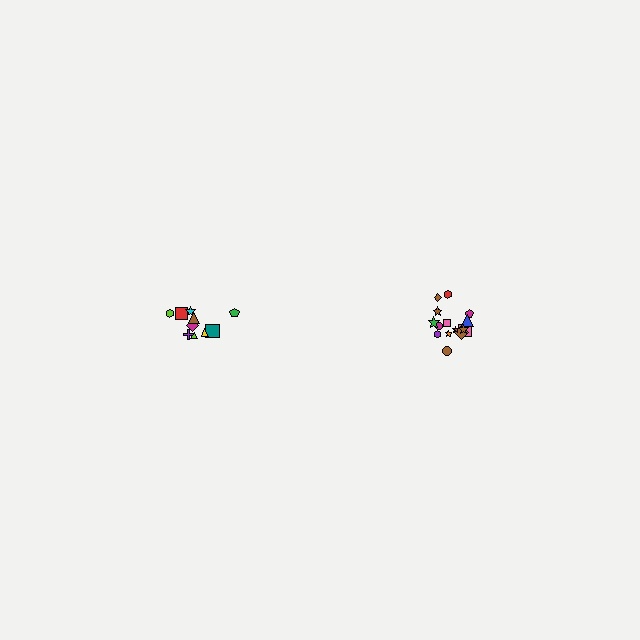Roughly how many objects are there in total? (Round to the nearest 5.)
Roughly 25 objects in total.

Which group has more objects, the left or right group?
The right group.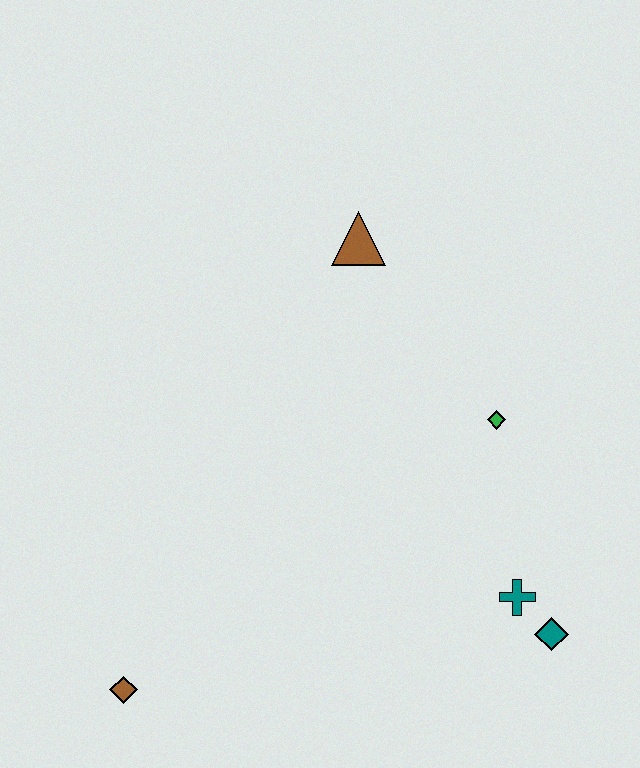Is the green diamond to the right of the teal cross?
No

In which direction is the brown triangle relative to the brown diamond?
The brown triangle is above the brown diamond.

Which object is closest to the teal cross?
The teal diamond is closest to the teal cross.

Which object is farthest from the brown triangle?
The brown diamond is farthest from the brown triangle.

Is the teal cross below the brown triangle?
Yes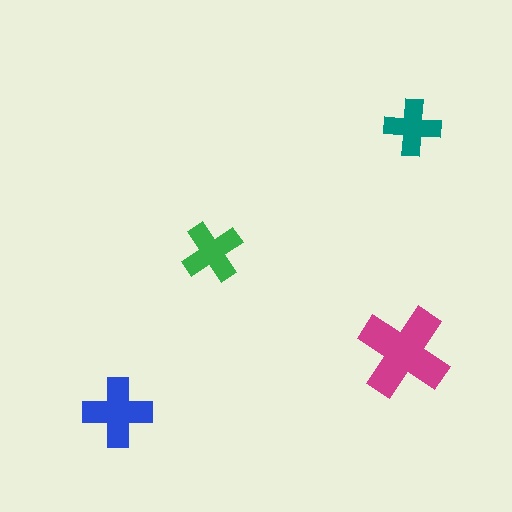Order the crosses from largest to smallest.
the magenta one, the blue one, the green one, the teal one.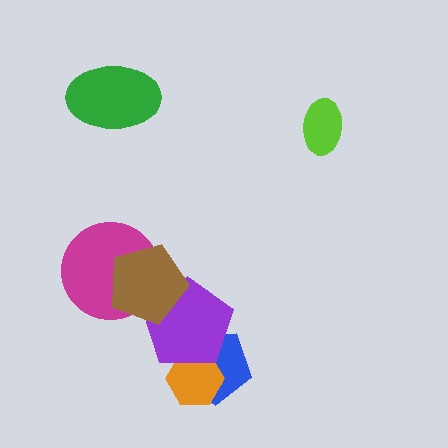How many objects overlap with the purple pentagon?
3 objects overlap with the purple pentagon.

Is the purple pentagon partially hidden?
Yes, it is partially covered by another shape.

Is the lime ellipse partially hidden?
No, no other shape covers it.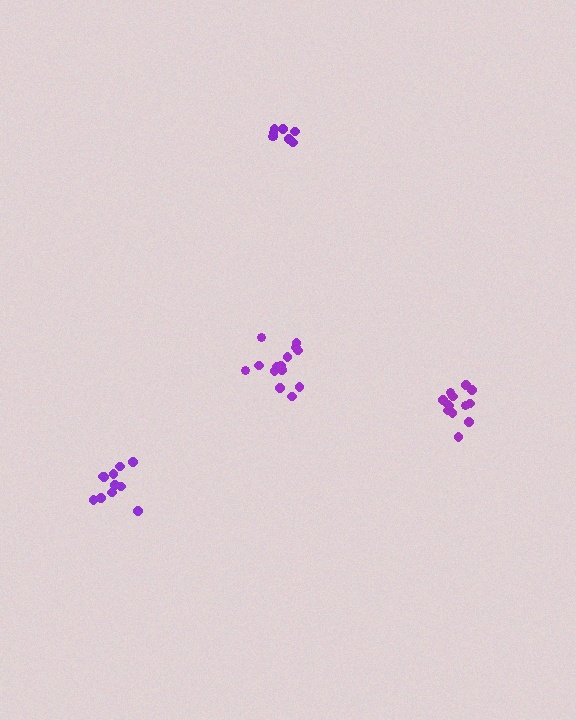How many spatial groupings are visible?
There are 4 spatial groupings.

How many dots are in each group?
Group 1: 13 dots, Group 2: 14 dots, Group 3: 11 dots, Group 4: 8 dots (46 total).